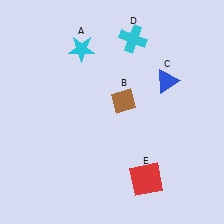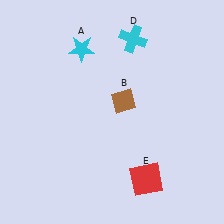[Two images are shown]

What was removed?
The blue triangle (C) was removed in Image 2.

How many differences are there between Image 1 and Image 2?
There is 1 difference between the two images.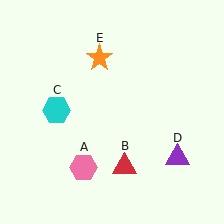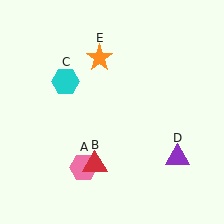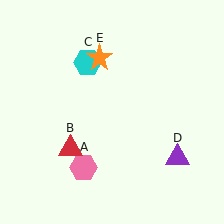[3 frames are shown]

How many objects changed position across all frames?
2 objects changed position: red triangle (object B), cyan hexagon (object C).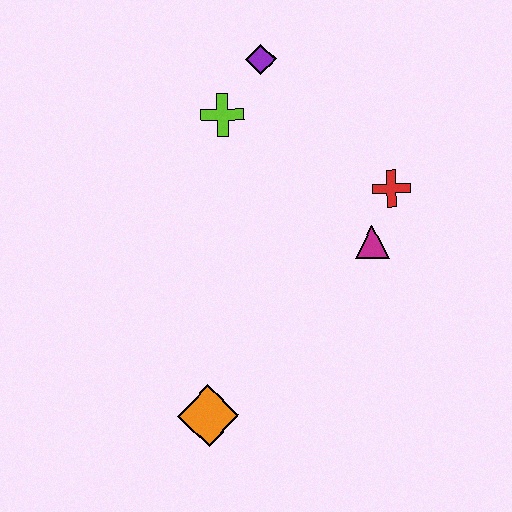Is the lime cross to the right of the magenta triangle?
No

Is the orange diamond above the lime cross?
No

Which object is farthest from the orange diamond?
The purple diamond is farthest from the orange diamond.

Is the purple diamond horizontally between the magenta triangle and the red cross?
No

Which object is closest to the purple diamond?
The lime cross is closest to the purple diamond.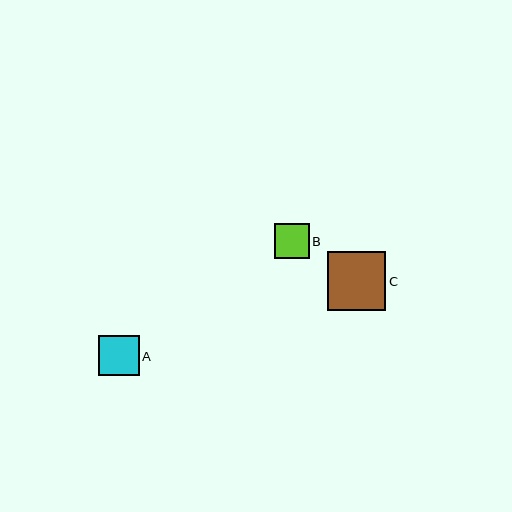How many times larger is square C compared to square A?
Square C is approximately 1.5 times the size of square A.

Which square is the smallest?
Square B is the smallest with a size of approximately 35 pixels.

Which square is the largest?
Square C is the largest with a size of approximately 59 pixels.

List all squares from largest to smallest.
From largest to smallest: C, A, B.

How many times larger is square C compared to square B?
Square C is approximately 1.7 times the size of square B.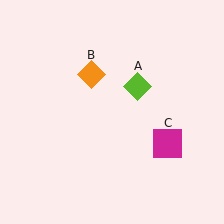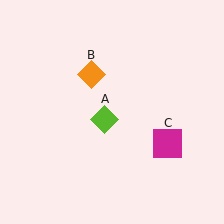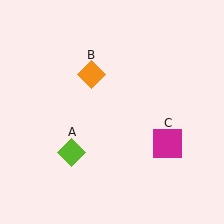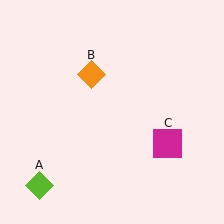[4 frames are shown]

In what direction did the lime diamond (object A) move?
The lime diamond (object A) moved down and to the left.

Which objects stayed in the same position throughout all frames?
Orange diamond (object B) and magenta square (object C) remained stationary.